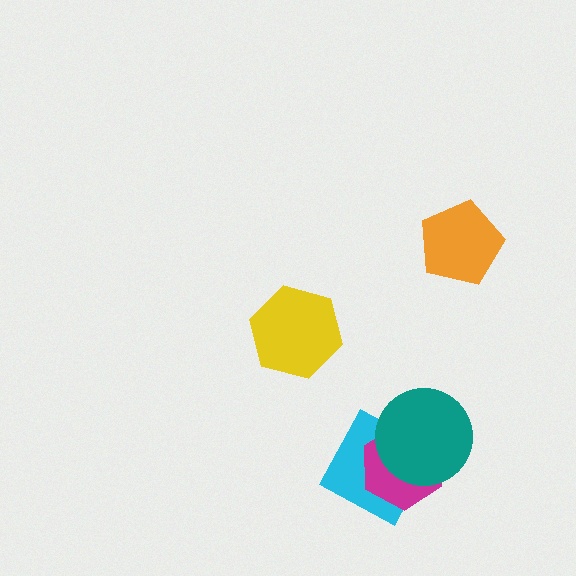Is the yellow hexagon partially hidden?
No, no other shape covers it.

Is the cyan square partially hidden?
Yes, it is partially covered by another shape.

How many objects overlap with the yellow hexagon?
0 objects overlap with the yellow hexagon.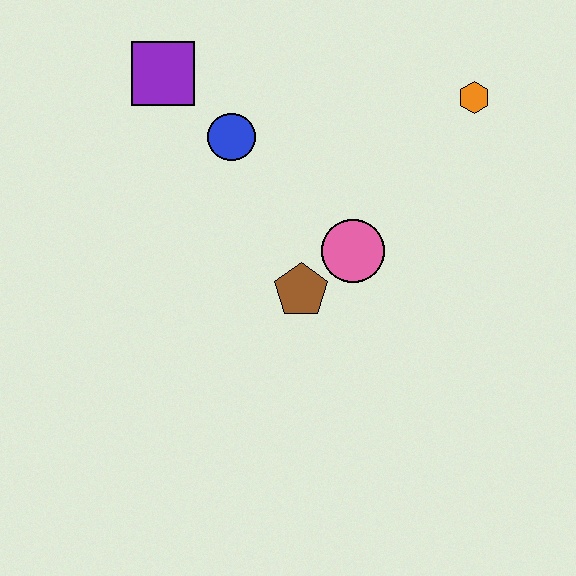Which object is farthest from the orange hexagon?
The purple square is farthest from the orange hexagon.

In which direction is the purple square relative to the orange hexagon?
The purple square is to the left of the orange hexagon.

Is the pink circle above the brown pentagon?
Yes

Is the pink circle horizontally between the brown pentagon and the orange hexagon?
Yes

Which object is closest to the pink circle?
The brown pentagon is closest to the pink circle.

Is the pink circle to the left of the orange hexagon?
Yes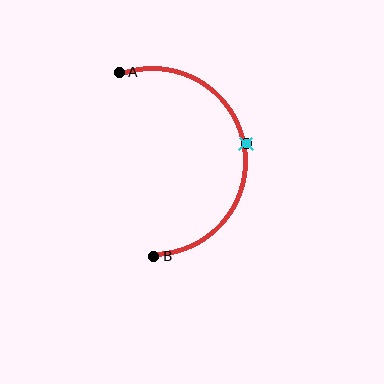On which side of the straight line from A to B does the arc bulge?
The arc bulges to the right of the straight line connecting A and B.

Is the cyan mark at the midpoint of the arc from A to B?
Yes. The cyan mark lies on the arc at equal arc-length from both A and B — it is the arc midpoint.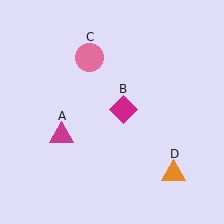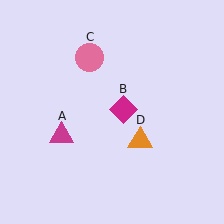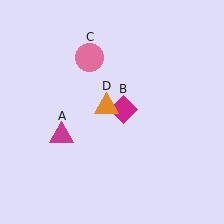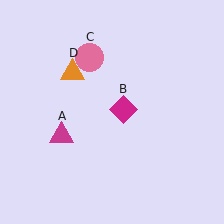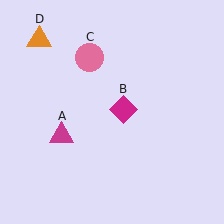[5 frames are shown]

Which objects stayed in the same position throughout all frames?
Magenta triangle (object A) and magenta diamond (object B) and pink circle (object C) remained stationary.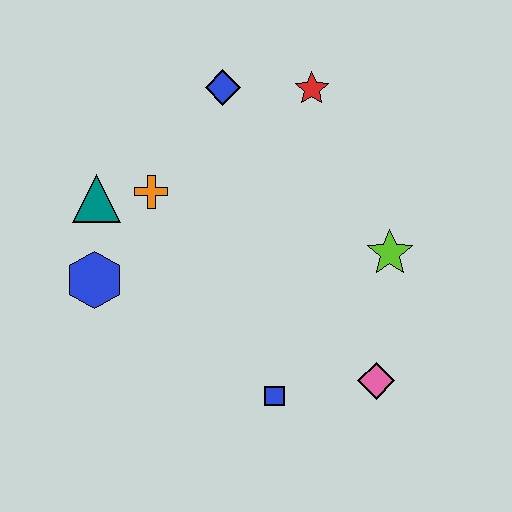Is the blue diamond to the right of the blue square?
No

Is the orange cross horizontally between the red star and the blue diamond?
No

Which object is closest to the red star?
The blue diamond is closest to the red star.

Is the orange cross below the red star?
Yes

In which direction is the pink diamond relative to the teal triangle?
The pink diamond is to the right of the teal triangle.